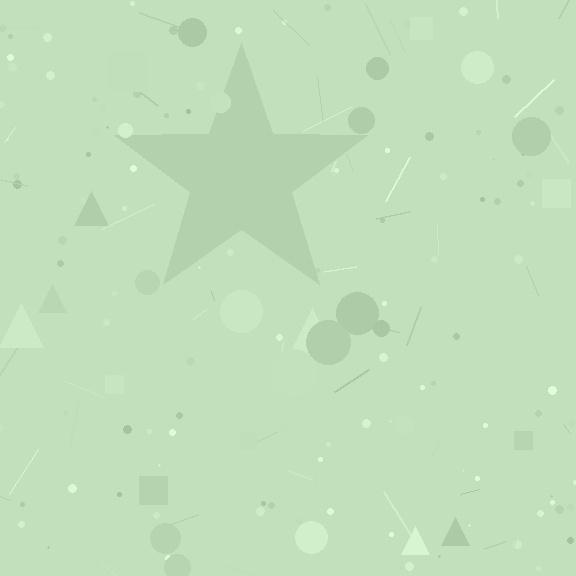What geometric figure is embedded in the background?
A star is embedded in the background.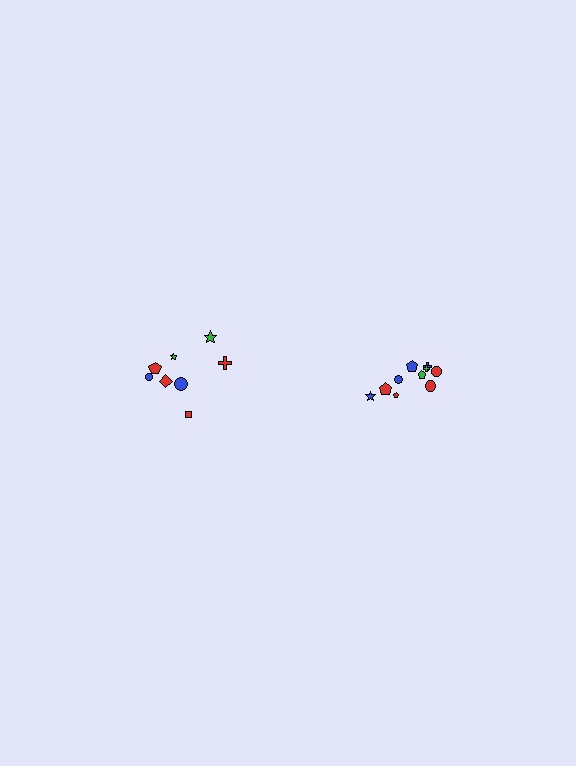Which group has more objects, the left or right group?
The right group.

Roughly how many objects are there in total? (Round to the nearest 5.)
Roughly 20 objects in total.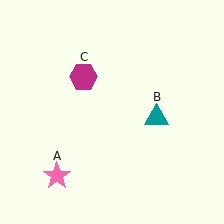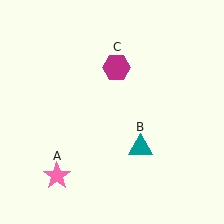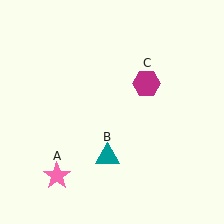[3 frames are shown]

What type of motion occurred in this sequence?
The teal triangle (object B), magenta hexagon (object C) rotated clockwise around the center of the scene.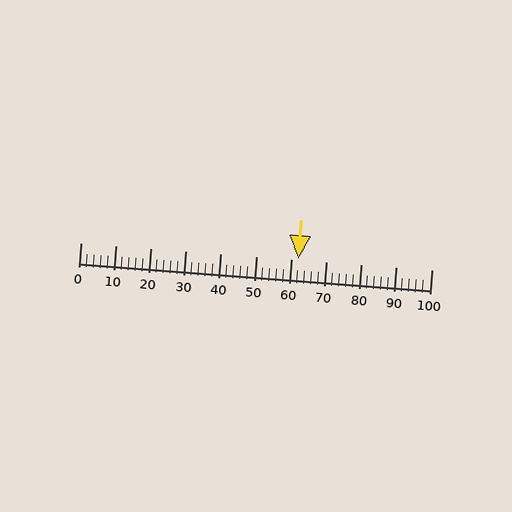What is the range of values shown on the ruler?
The ruler shows values from 0 to 100.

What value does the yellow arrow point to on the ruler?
The yellow arrow points to approximately 62.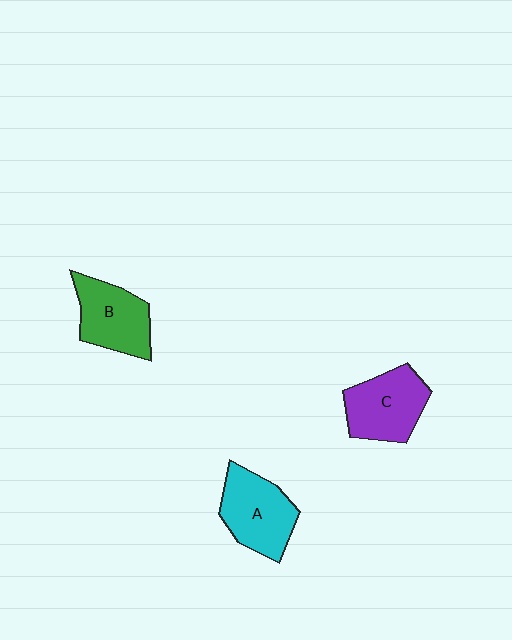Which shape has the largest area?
Shape A (cyan).